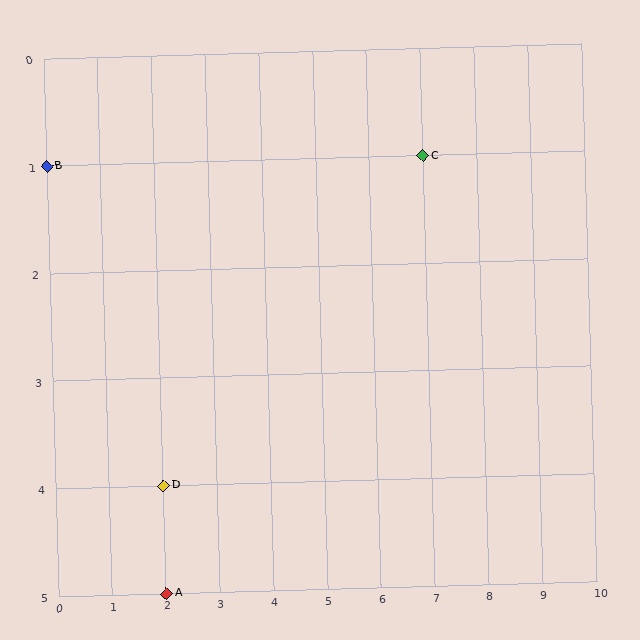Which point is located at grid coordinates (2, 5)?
Point A is at (2, 5).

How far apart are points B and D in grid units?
Points B and D are 2 columns and 3 rows apart (about 3.6 grid units diagonally).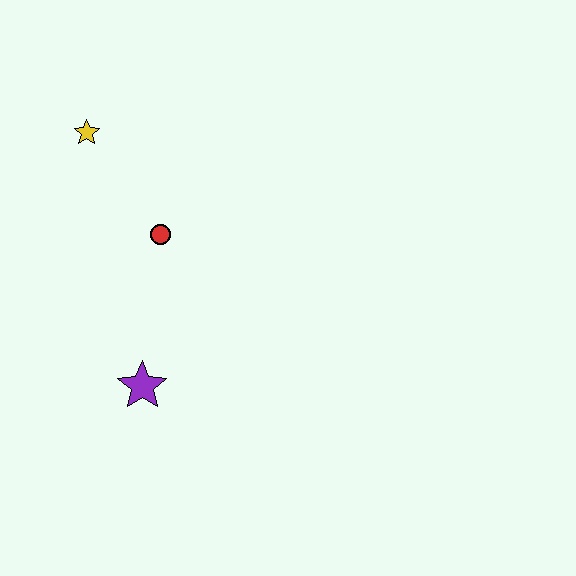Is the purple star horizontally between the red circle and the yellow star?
Yes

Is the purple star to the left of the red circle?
Yes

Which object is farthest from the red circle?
The purple star is farthest from the red circle.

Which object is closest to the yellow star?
The red circle is closest to the yellow star.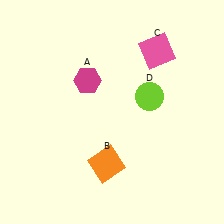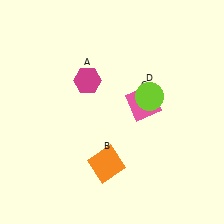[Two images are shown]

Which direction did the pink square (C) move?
The pink square (C) moved down.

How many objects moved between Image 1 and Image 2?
1 object moved between the two images.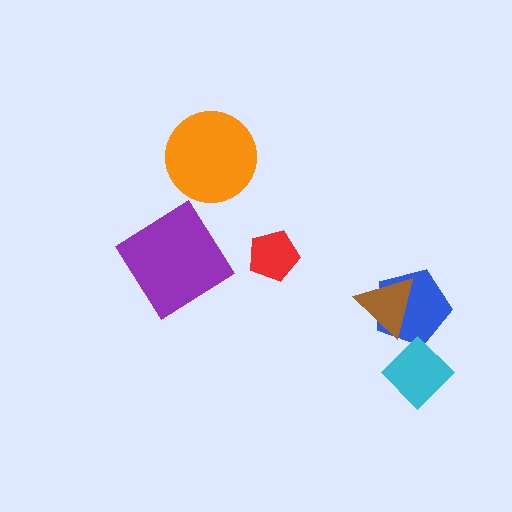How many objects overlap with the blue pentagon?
2 objects overlap with the blue pentagon.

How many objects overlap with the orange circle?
0 objects overlap with the orange circle.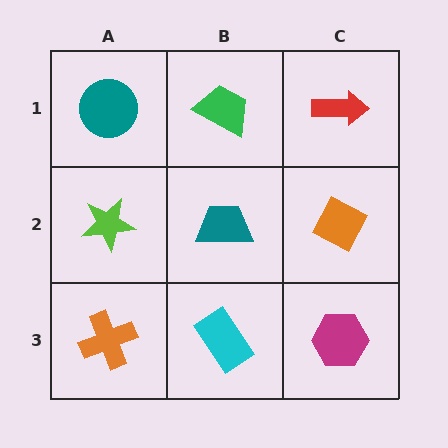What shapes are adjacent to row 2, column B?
A green trapezoid (row 1, column B), a cyan rectangle (row 3, column B), a lime star (row 2, column A), an orange diamond (row 2, column C).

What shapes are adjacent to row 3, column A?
A lime star (row 2, column A), a cyan rectangle (row 3, column B).